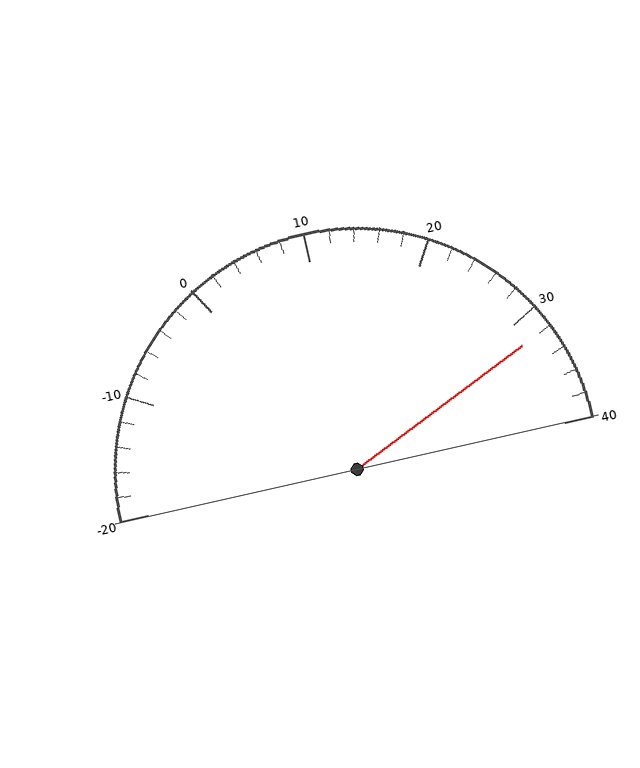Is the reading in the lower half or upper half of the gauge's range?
The reading is in the upper half of the range (-20 to 40).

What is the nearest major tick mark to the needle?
The nearest major tick mark is 30.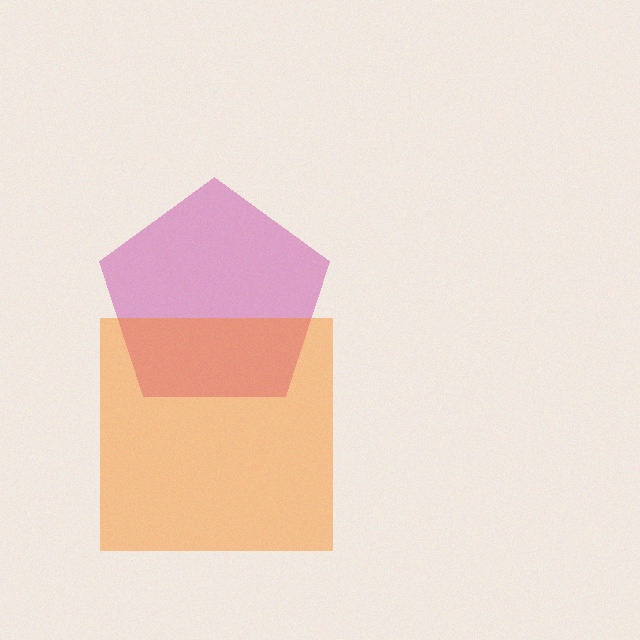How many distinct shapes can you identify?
There are 2 distinct shapes: a magenta pentagon, an orange square.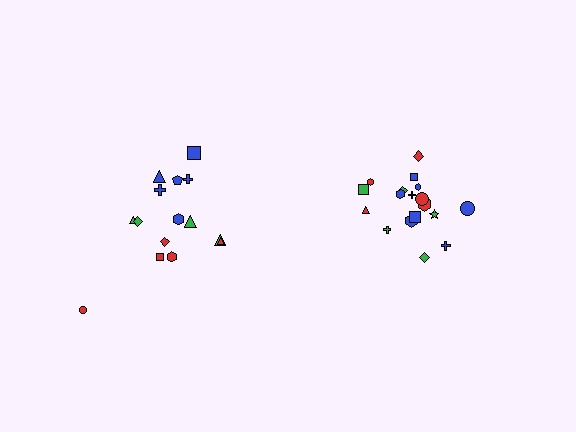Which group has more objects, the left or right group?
The right group.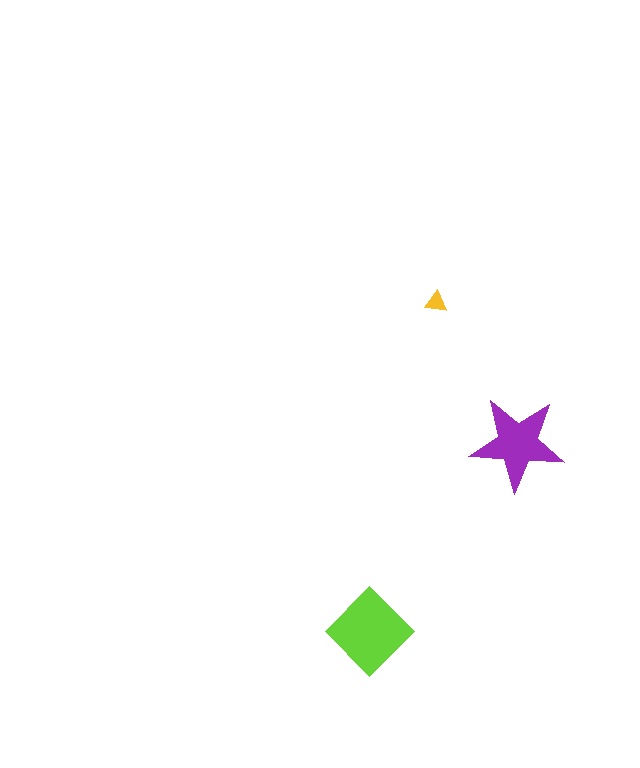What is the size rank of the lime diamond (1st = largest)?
1st.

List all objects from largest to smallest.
The lime diamond, the purple star, the yellow triangle.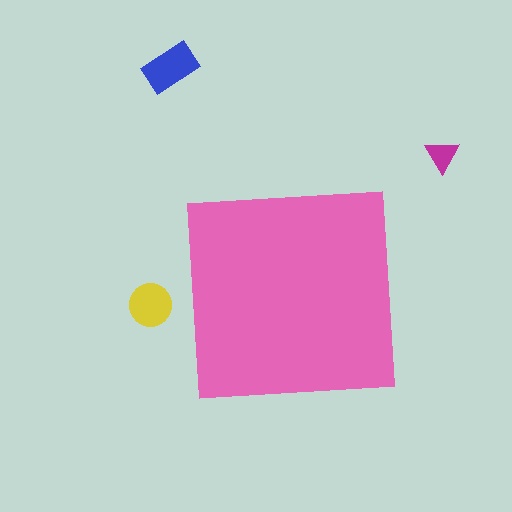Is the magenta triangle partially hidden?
No, the magenta triangle is fully visible.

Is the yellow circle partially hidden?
No, the yellow circle is fully visible.